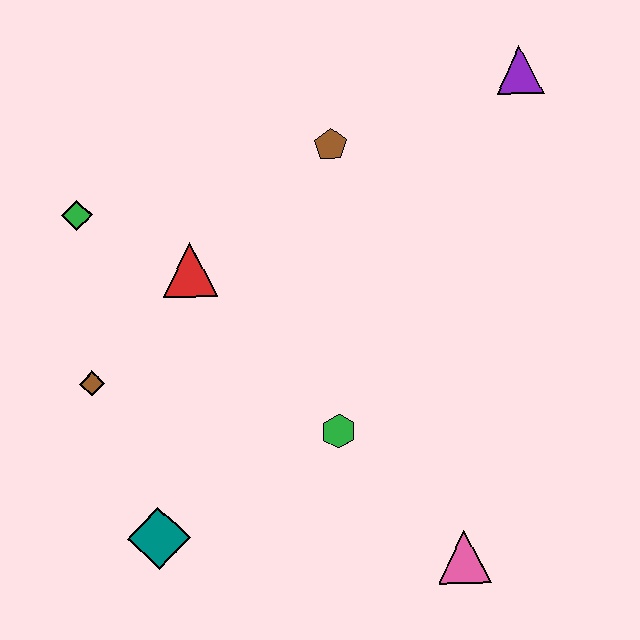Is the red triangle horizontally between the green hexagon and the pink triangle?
No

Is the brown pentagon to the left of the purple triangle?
Yes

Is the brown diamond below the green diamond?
Yes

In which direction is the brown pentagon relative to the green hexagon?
The brown pentagon is above the green hexagon.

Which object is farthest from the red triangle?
The pink triangle is farthest from the red triangle.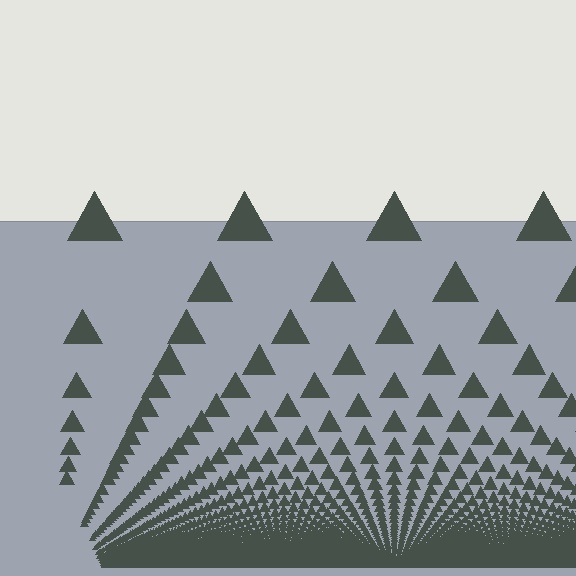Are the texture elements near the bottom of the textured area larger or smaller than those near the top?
Smaller. The gradient is inverted — elements near the bottom are smaller and denser.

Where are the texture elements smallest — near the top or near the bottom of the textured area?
Near the bottom.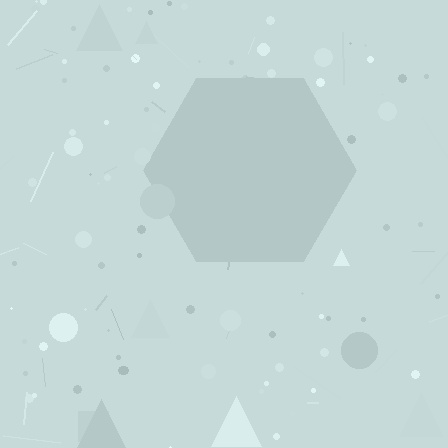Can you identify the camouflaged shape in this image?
The camouflaged shape is a hexagon.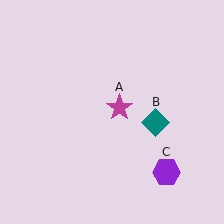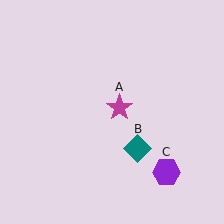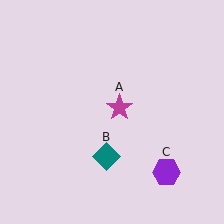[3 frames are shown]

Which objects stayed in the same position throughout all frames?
Magenta star (object A) and purple hexagon (object C) remained stationary.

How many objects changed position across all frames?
1 object changed position: teal diamond (object B).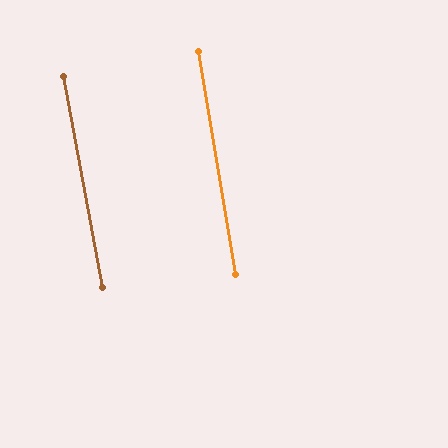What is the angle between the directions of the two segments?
Approximately 1 degree.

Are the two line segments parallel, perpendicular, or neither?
Parallel — their directions differ by only 0.9°.